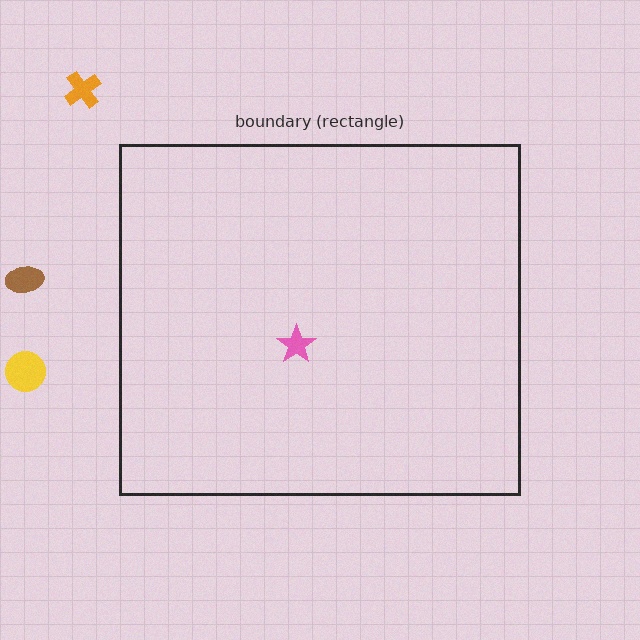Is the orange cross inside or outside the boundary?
Outside.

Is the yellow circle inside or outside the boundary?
Outside.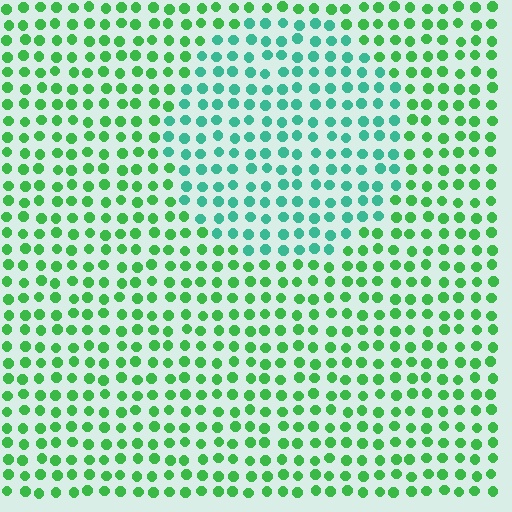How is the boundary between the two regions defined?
The boundary is defined purely by a slight shift in hue (about 37 degrees). Spacing, size, and orientation are identical on both sides.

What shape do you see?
I see a circle.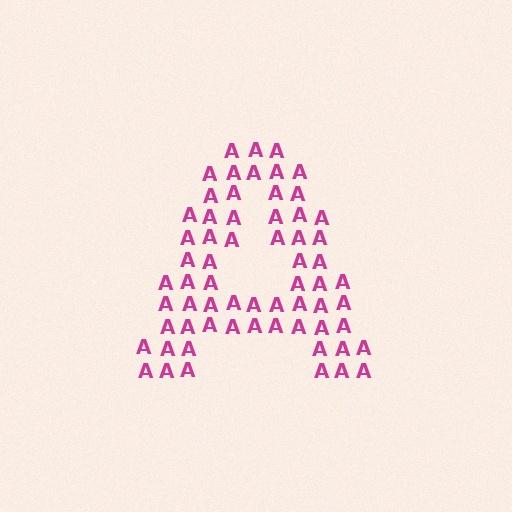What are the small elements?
The small elements are letter A's.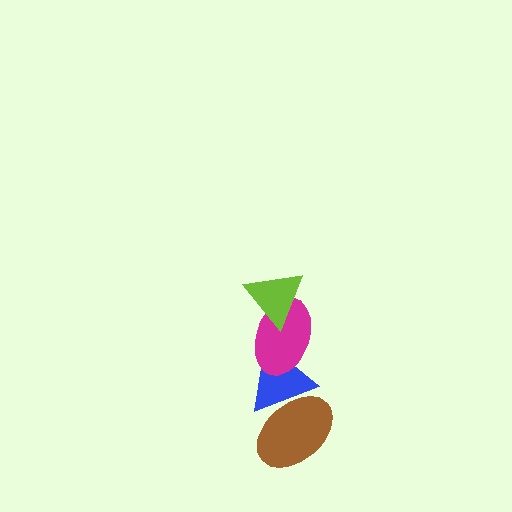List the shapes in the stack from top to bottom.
From top to bottom: the lime triangle, the magenta ellipse, the blue triangle, the brown ellipse.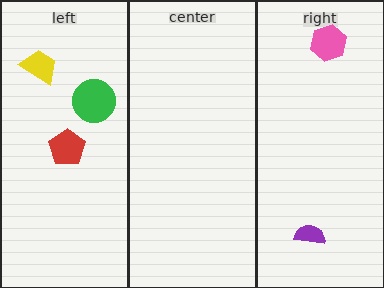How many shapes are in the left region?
3.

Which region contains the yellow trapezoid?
The left region.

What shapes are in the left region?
The yellow trapezoid, the green circle, the red pentagon.